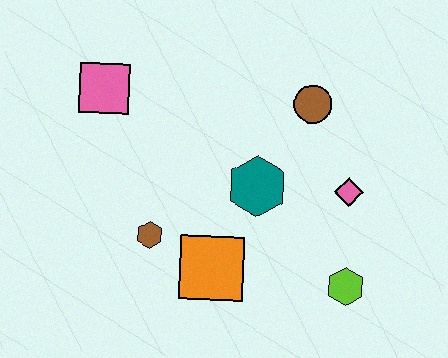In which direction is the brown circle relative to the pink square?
The brown circle is to the right of the pink square.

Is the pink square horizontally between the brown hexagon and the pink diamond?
No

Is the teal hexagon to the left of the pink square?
No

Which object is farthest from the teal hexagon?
The pink square is farthest from the teal hexagon.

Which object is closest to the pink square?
The brown hexagon is closest to the pink square.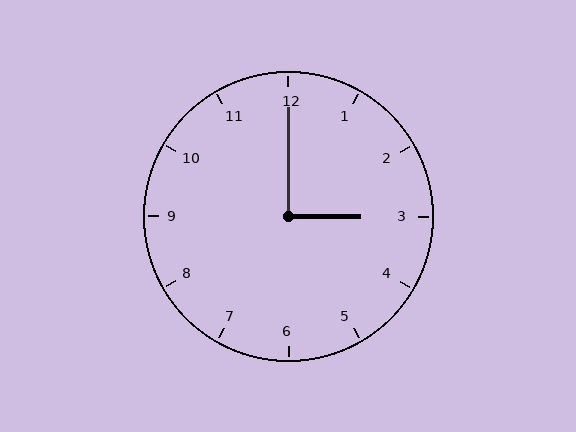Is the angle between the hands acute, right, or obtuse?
It is right.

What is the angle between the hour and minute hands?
Approximately 90 degrees.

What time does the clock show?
3:00.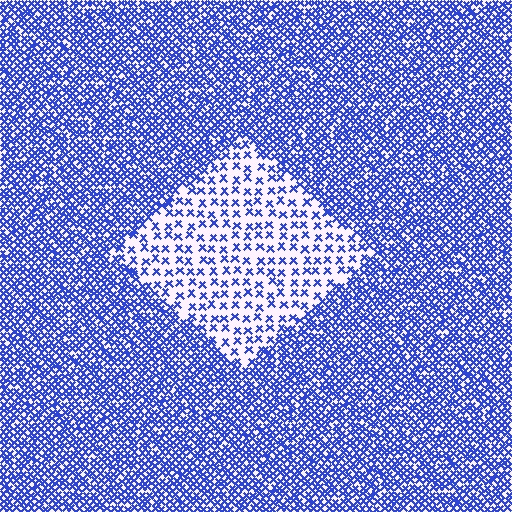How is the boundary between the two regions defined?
The boundary is defined by a change in element density (approximately 2.8x ratio). All elements are the same color, size, and shape.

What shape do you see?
I see a diamond.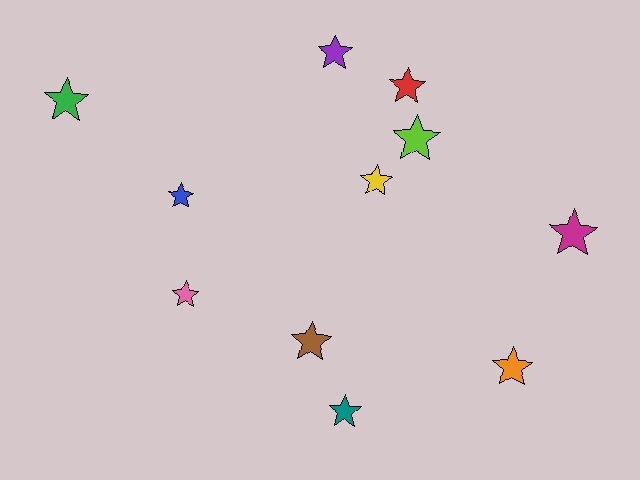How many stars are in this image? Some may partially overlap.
There are 11 stars.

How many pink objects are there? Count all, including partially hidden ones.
There is 1 pink object.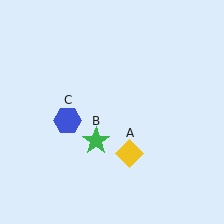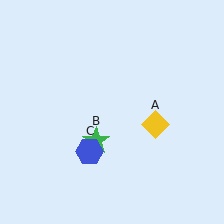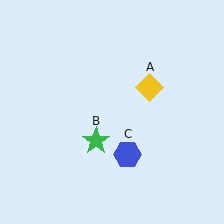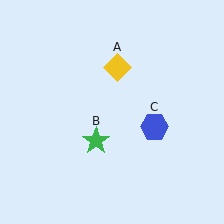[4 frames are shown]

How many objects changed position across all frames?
2 objects changed position: yellow diamond (object A), blue hexagon (object C).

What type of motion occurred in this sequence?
The yellow diamond (object A), blue hexagon (object C) rotated counterclockwise around the center of the scene.